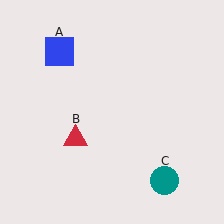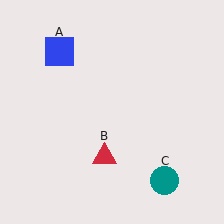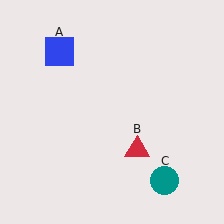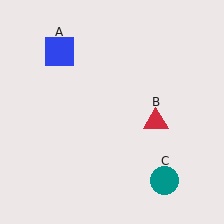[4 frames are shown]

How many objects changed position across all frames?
1 object changed position: red triangle (object B).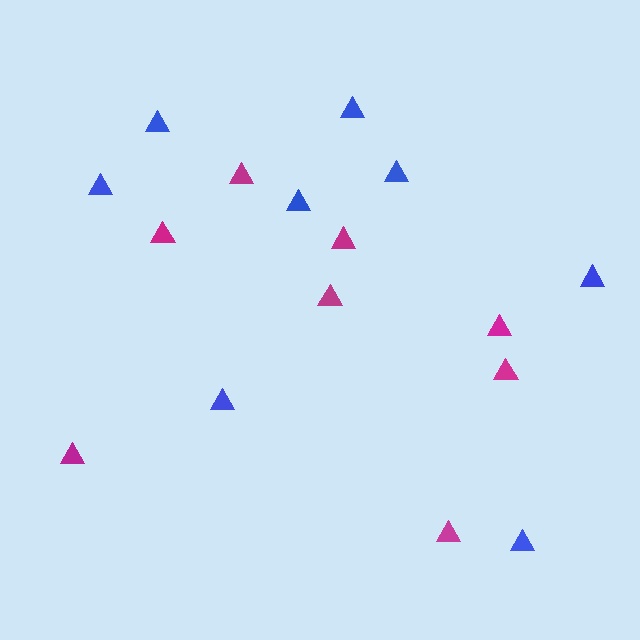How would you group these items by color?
There are 2 groups: one group of blue triangles (8) and one group of magenta triangles (8).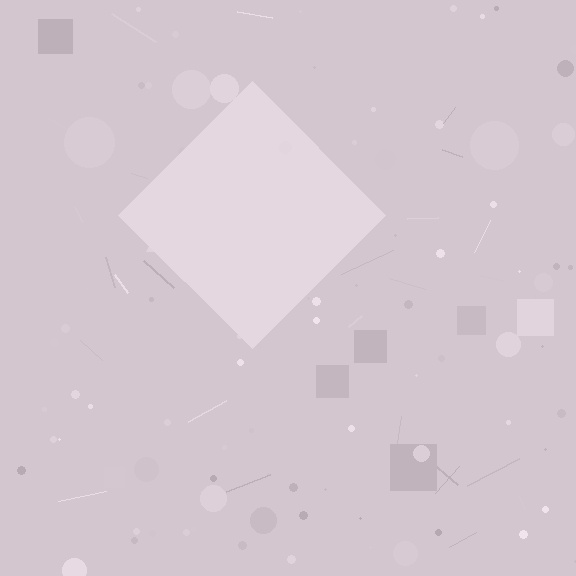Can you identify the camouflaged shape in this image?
The camouflaged shape is a diamond.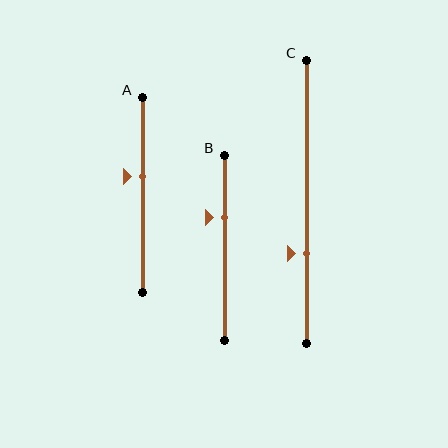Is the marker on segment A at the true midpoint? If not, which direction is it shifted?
No, the marker on segment A is shifted upward by about 10% of the segment length.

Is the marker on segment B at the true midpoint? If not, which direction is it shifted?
No, the marker on segment B is shifted upward by about 16% of the segment length.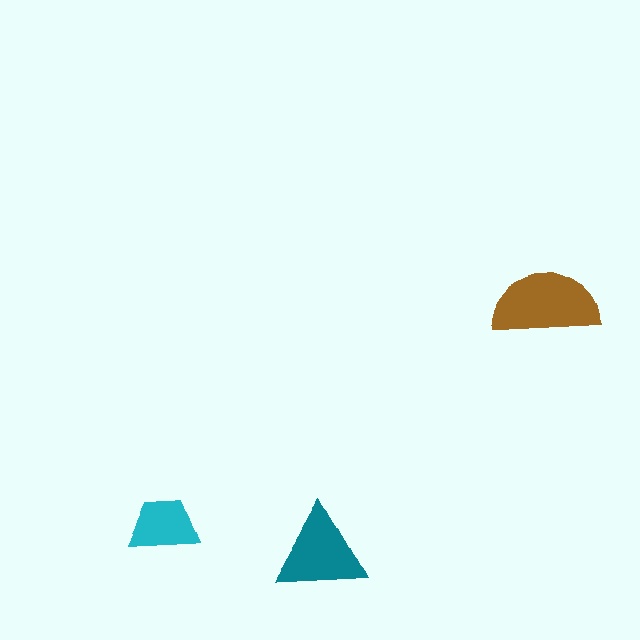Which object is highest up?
The brown semicircle is topmost.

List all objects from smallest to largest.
The cyan trapezoid, the teal triangle, the brown semicircle.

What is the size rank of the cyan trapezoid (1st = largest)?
3rd.